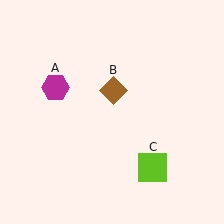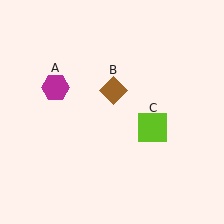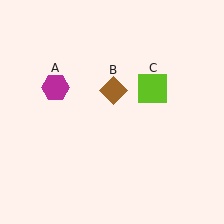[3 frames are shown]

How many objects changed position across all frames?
1 object changed position: lime square (object C).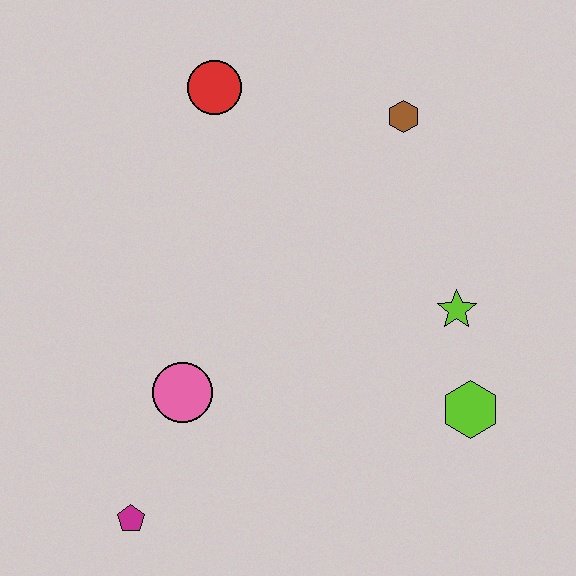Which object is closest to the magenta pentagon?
The pink circle is closest to the magenta pentagon.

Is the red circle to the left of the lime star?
Yes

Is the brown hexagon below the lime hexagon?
No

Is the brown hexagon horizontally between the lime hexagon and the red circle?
Yes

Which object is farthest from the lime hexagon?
The red circle is farthest from the lime hexagon.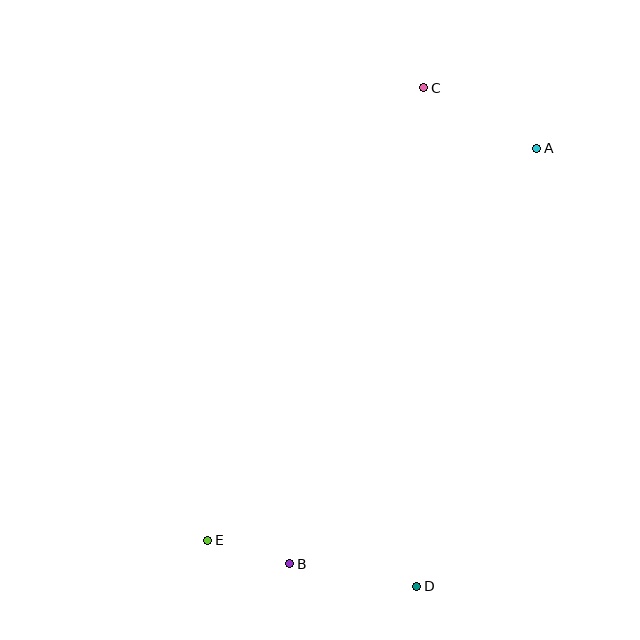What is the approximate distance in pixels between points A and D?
The distance between A and D is approximately 454 pixels.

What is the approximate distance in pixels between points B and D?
The distance between B and D is approximately 129 pixels.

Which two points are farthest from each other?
Points A and E are farthest from each other.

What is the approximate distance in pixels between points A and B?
The distance between A and B is approximately 483 pixels.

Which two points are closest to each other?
Points B and E are closest to each other.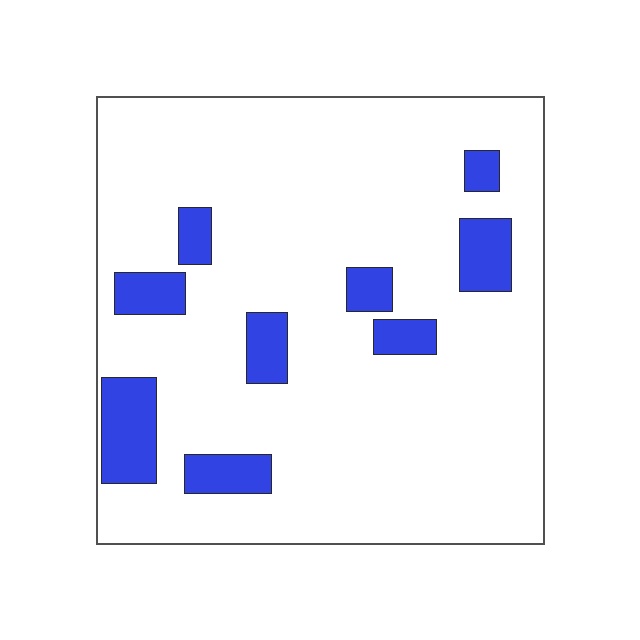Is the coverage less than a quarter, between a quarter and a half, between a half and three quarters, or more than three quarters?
Less than a quarter.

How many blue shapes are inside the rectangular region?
9.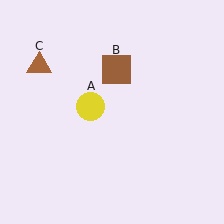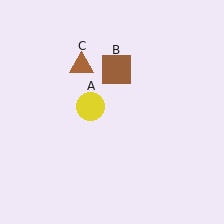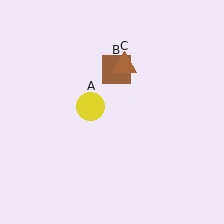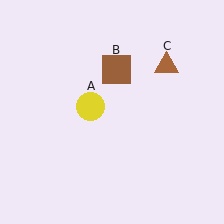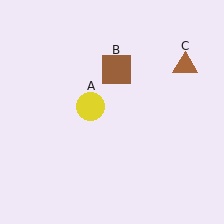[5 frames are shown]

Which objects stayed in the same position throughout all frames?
Yellow circle (object A) and brown square (object B) remained stationary.